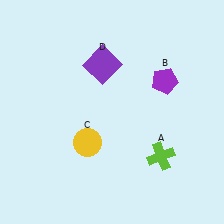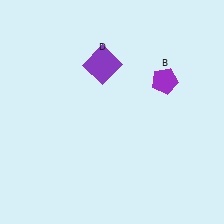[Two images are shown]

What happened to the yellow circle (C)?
The yellow circle (C) was removed in Image 2. It was in the bottom-left area of Image 1.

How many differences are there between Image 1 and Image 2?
There are 2 differences between the two images.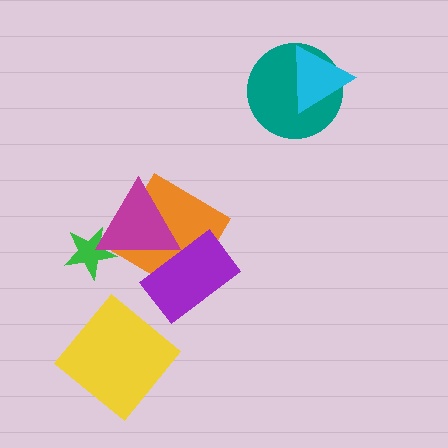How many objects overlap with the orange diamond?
2 objects overlap with the orange diamond.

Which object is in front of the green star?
The magenta triangle is in front of the green star.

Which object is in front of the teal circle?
The cyan triangle is in front of the teal circle.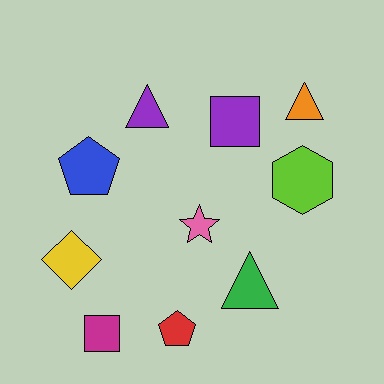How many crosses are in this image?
There are no crosses.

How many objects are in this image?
There are 10 objects.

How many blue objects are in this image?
There is 1 blue object.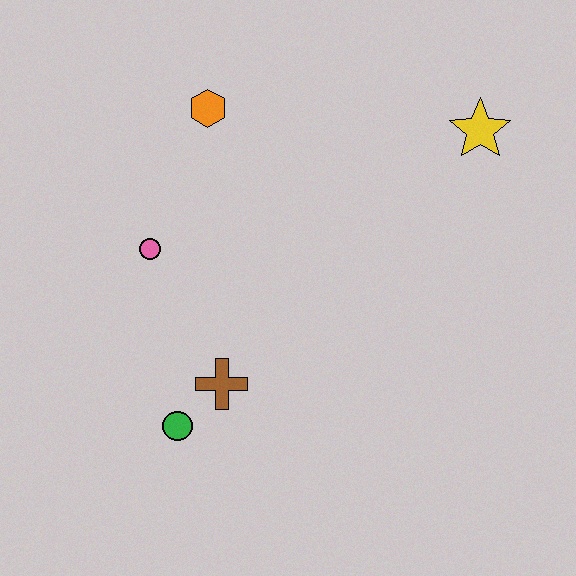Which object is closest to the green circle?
The brown cross is closest to the green circle.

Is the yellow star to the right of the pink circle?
Yes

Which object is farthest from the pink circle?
The yellow star is farthest from the pink circle.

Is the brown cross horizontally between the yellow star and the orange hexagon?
Yes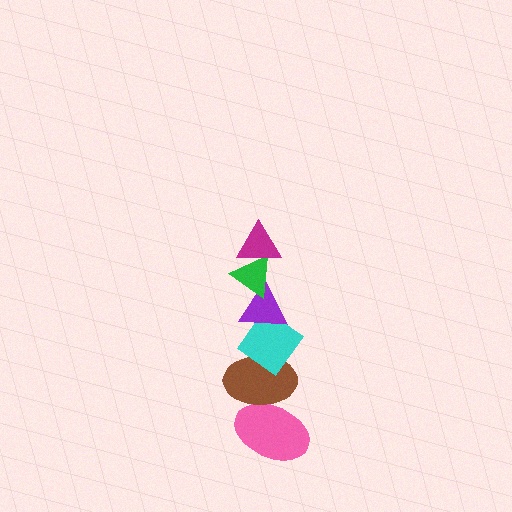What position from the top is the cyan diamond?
The cyan diamond is 4th from the top.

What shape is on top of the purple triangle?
The green triangle is on top of the purple triangle.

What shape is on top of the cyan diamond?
The purple triangle is on top of the cyan diamond.